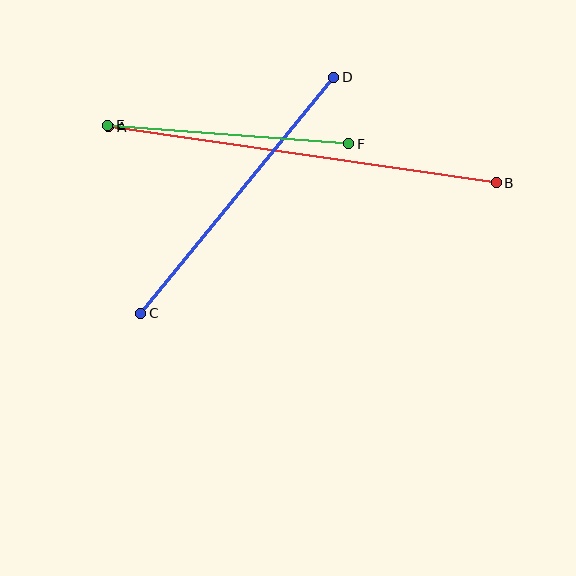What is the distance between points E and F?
The distance is approximately 242 pixels.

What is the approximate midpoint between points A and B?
The midpoint is at approximately (302, 155) pixels.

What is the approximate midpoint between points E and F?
The midpoint is at approximately (228, 134) pixels.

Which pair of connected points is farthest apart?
Points A and B are farthest apart.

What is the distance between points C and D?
The distance is approximately 305 pixels.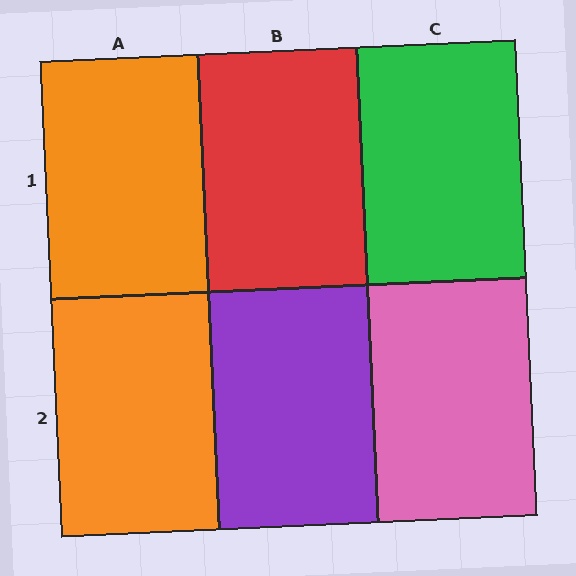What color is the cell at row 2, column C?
Pink.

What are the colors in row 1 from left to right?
Orange, red, green.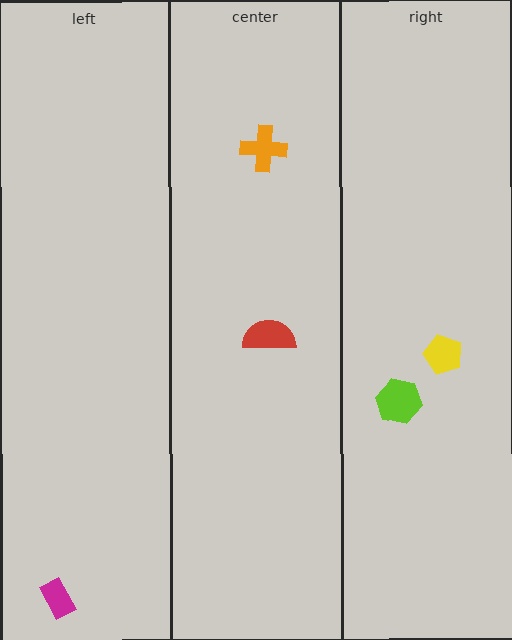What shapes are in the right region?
The lime hexagon, the yellow pentagon.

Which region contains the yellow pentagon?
The right region.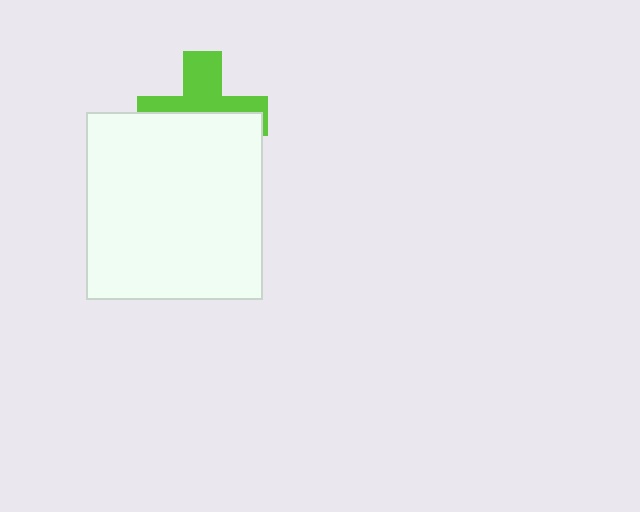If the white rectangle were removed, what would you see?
You would see the complete lime cross.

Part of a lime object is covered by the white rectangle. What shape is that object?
It is a cross.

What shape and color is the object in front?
The object in front is a white rectangle.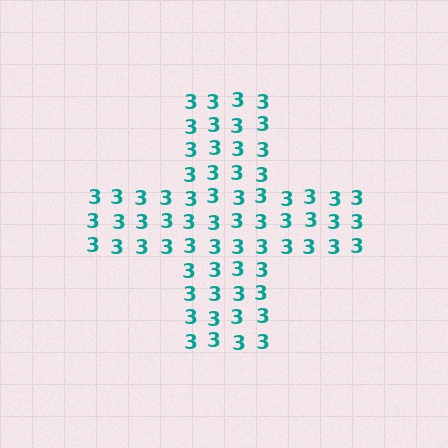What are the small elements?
The small elements are digit 3's.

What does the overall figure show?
The overall figure shows a cross.